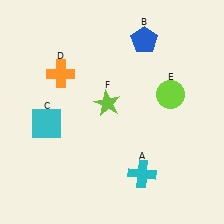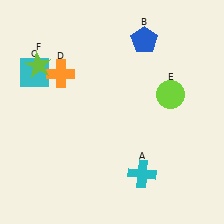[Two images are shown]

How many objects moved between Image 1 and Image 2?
2 objects moved between the two images.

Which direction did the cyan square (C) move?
The cyan square (C) moved up.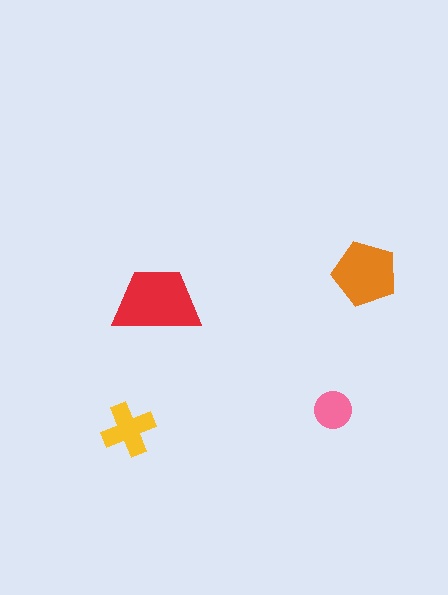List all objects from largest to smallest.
The red trapezoid, the orange pentagon, the yellow cross, the pink circle.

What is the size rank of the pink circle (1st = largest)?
4th.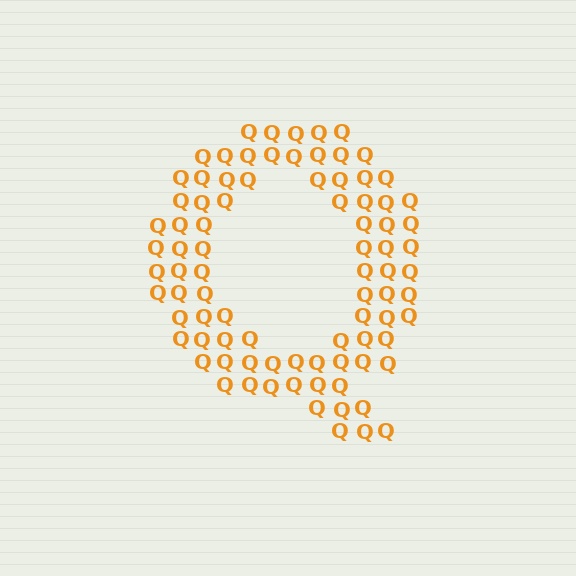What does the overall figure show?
The overall figure shows the letter Q.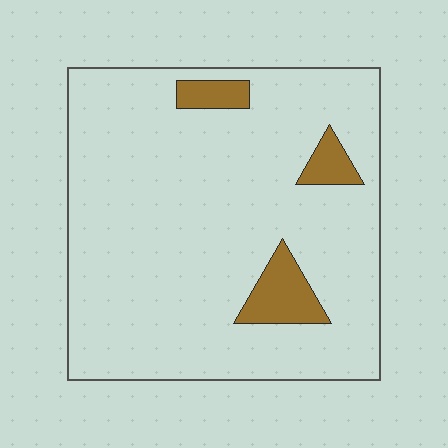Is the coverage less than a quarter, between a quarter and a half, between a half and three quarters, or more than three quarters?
Less than a quarter.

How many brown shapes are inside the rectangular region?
3.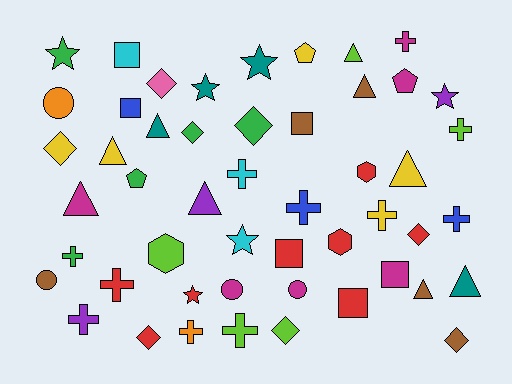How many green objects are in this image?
There are 5 green objects.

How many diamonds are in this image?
There are 8 diamonds.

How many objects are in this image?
There are 50 objects.